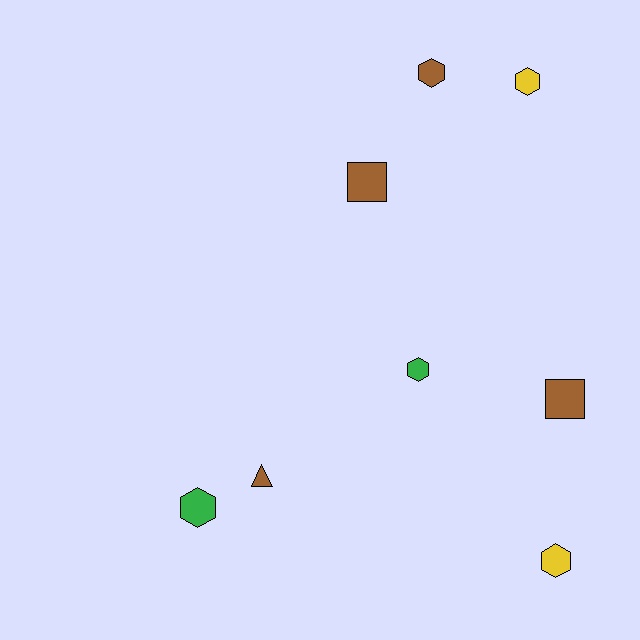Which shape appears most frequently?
Hexagon, with 5 objects.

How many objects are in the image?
There are 8 objects.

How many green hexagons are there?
There are 2 green hexagons.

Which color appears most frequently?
Brown, with 4 objects.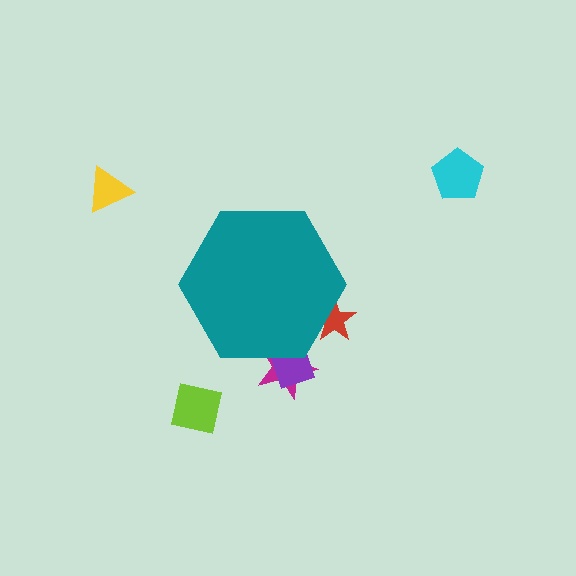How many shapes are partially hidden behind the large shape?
3 shapes are partially hidden.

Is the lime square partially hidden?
No, the lime square is fully visible.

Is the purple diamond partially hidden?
Yes, the purple diamond is partially hidden behind the teal hexagon.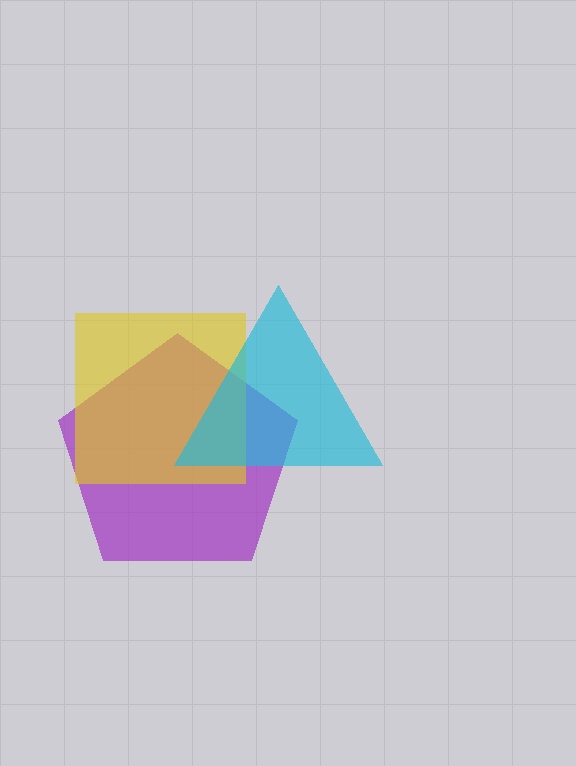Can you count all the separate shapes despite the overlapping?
Yes, there are 3 separate shapes.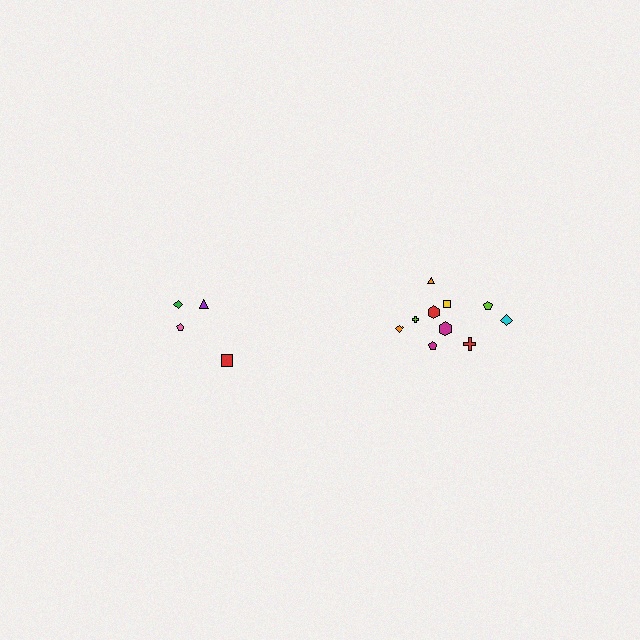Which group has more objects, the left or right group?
The right group.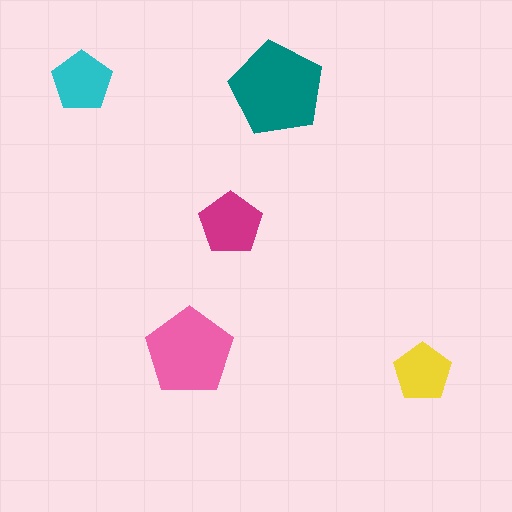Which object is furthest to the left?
The cyan pentagon is leftmost.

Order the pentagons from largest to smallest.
the teal one, the pink one, the magenta one, the cyan one, the yellow one.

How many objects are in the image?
There are 5 objects in the image.